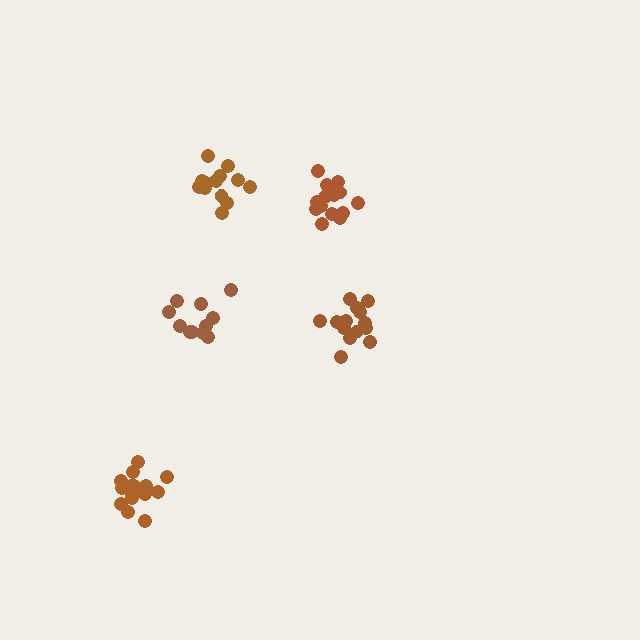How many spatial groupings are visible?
There are 5 spatial groupings.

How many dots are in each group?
Group 1: 16 dots, Group 2: 14 dots, Group 3: 11 dots, Group 4: 16 dots, Group 5: 13 dots (70 total).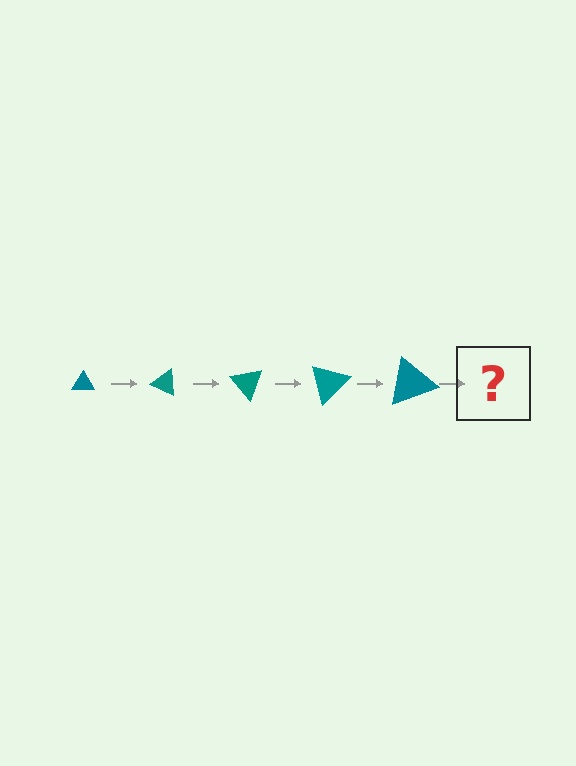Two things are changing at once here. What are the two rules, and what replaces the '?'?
The two rules are that the triangle grows larger each step and it rotates 25 degrees each step. The '?' should be a triangle, larger than the previous one and rotated 125 degrees from the start.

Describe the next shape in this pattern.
It should be a triangle, larger than the previous one and rotated 125 degrees from the start.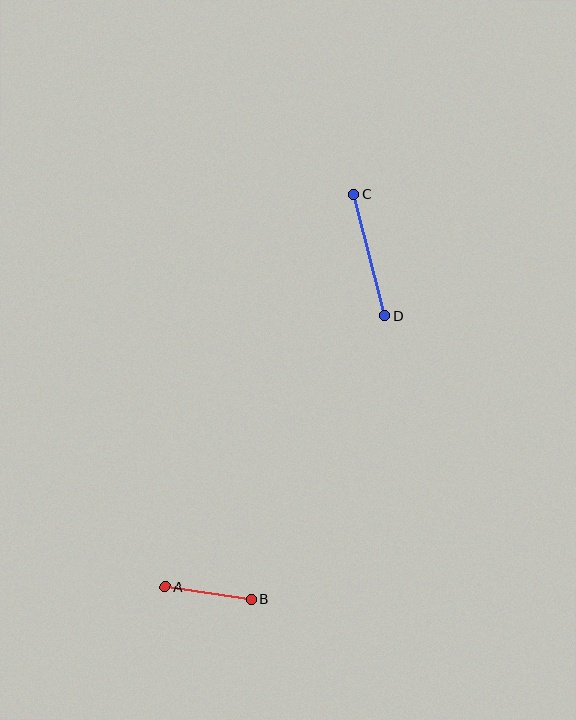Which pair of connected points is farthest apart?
Points C and D are farthest apart.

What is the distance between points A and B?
The distance is approximately 87 pixels.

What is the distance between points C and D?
The distance is approximately 126 pixels.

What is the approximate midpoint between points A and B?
The midpoint is at approximately (208, 593) pixels.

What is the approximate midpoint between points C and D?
The midpoint is at approximately (370, 255) pixels.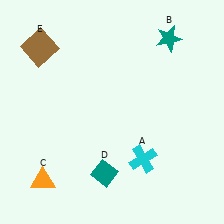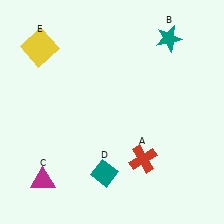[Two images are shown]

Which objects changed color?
A changed from cyan to red. C changed from orange to magenta. E changed from brown to yellow.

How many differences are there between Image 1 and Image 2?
There are 3 differences between the two images.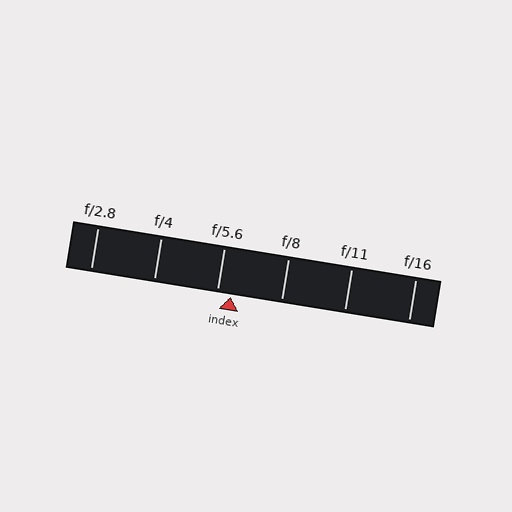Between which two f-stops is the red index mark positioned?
The index mark is between f/5.6 and f/8.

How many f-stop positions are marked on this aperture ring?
There are 6 f-stop positions marked.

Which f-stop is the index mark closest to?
The index mark is closest to f/5.6.